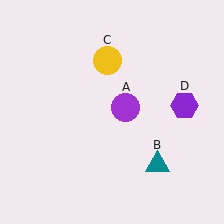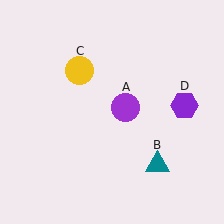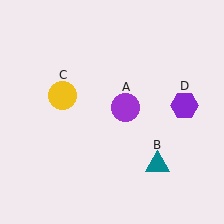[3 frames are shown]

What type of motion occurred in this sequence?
The yellow circle (object C) rotated counterclockwise around the center of the scene.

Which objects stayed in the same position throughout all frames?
Purple circle (object A) and teal triangle (object B) and purple hexagon (object D) remained stationary.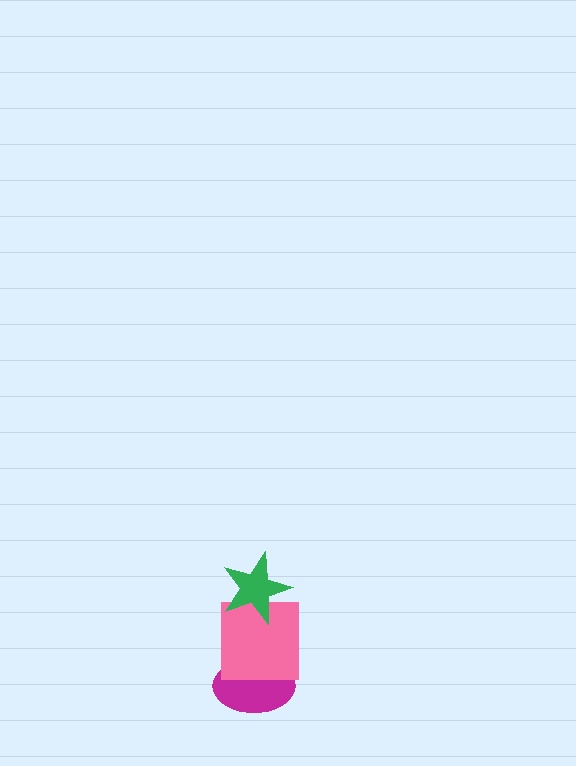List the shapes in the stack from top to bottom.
From top to bottom: the green star, the pink square, the magenta ellipse.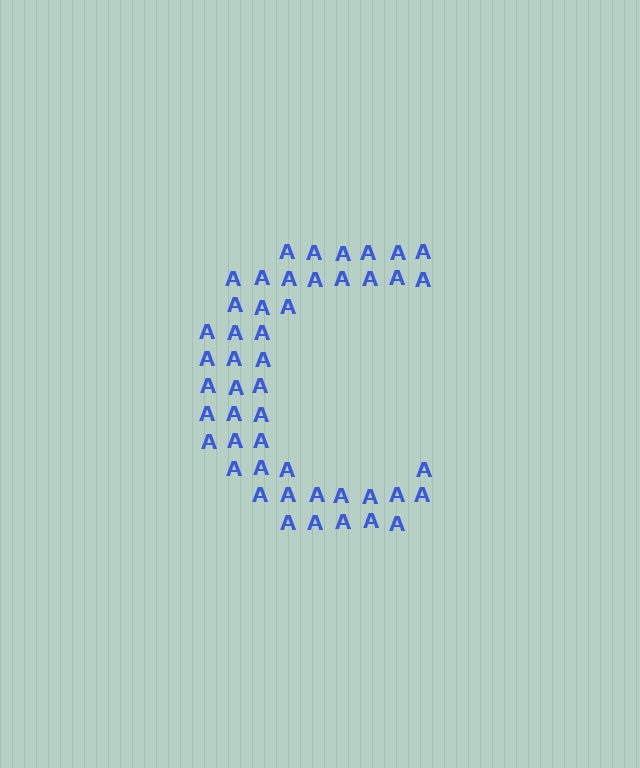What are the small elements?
The small elements are letter A's.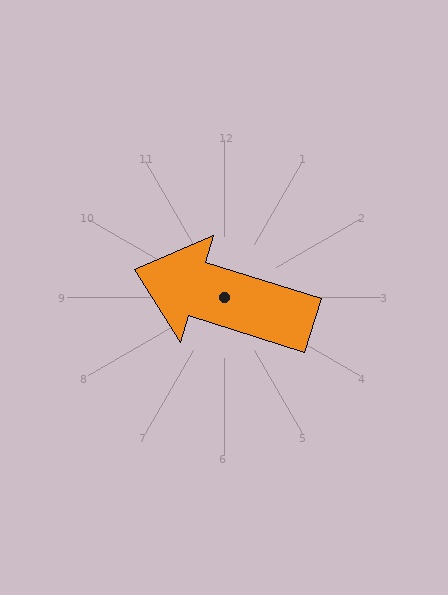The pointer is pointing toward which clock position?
Roughly 10 o'clock.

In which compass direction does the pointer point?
West.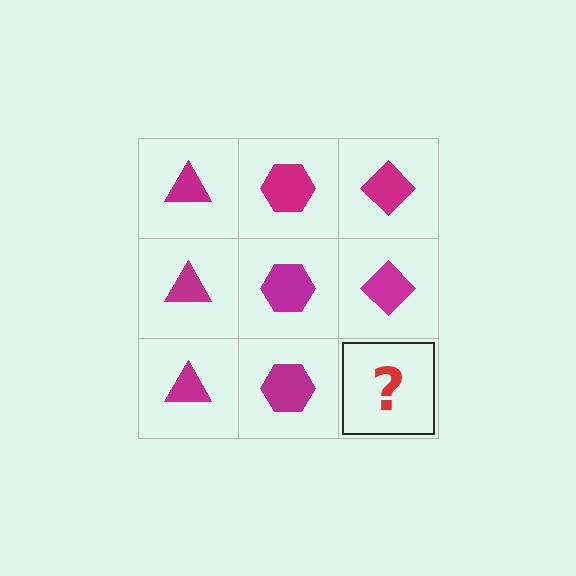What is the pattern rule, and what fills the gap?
The rule is that each column has a consistent shape. The gap should be filled with a magenta diamond.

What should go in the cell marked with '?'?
The missing cell should contain a magenta diamond.